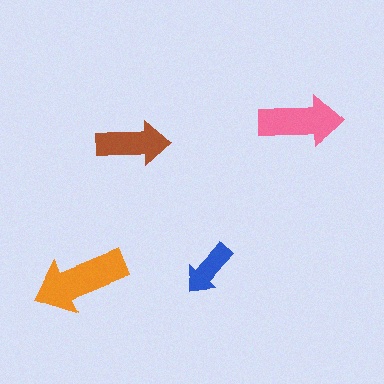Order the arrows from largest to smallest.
the orange one, the pink one, the brown one, the blue one.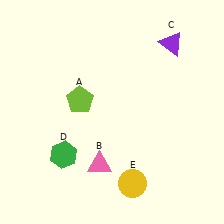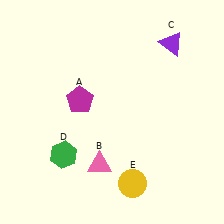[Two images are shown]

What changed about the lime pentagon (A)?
In Image 1, A is lime. In Image 2, it changed to magenta.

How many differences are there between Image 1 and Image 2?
There is 1 difference between the two images.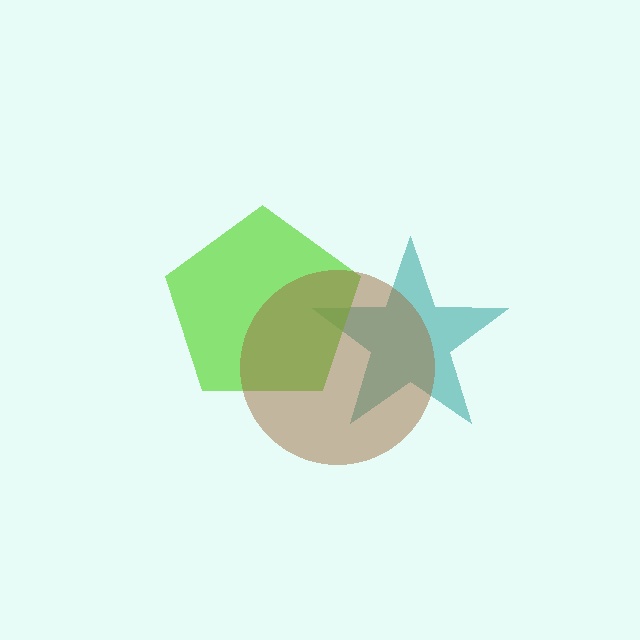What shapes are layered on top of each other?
The layered shapes are: a teal star, a lime pentagon, a brown circle.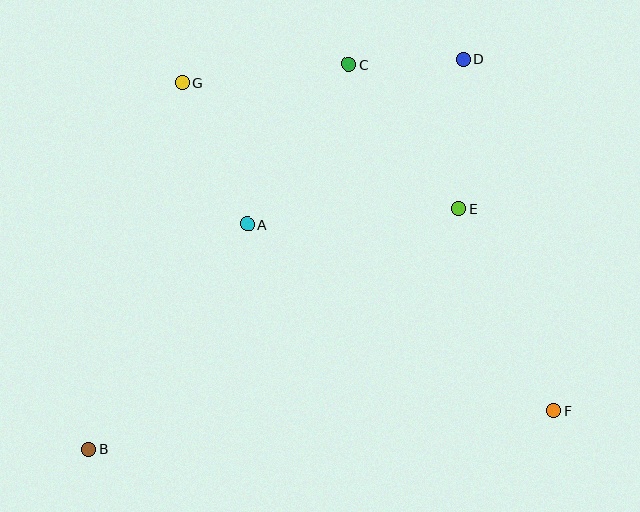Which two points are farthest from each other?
Points B and D are farthest from each other.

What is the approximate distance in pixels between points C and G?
The distance between C and G is approximately 168 pixels.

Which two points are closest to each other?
Points C and D are closest to each other.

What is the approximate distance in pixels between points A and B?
The distance between A and B is approximately 275 pixels.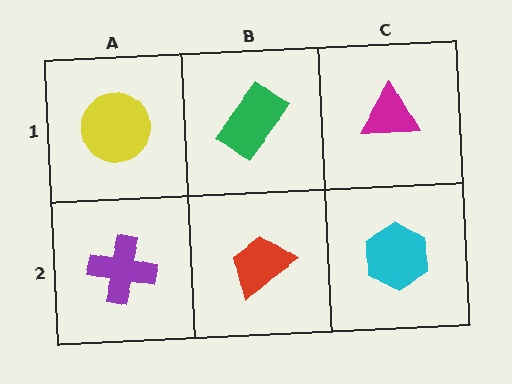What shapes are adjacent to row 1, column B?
A red trapezoid (row 2, column B), a yellow circle (row 1, column A), a magenta triangle (row 1, column C).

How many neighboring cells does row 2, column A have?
2.